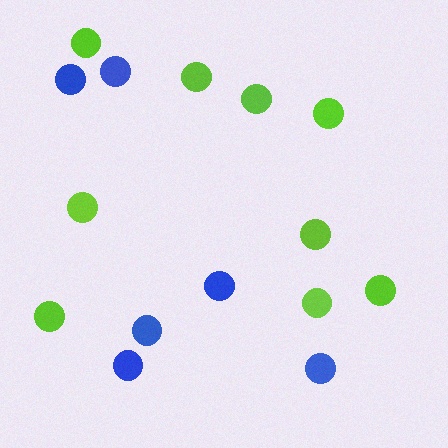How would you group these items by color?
There are 2 groups: one group of lime circles (9) and one group of blue circles (6).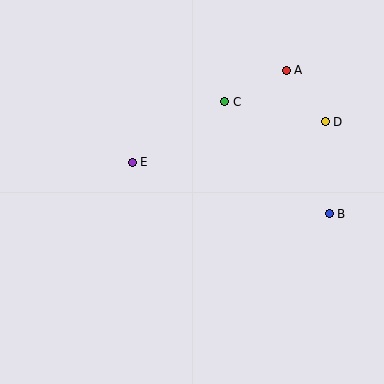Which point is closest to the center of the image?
Point E at (132, 162) is closest to the center.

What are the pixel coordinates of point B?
Point B is at (329, 214).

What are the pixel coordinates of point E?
Point E is at (132, 162).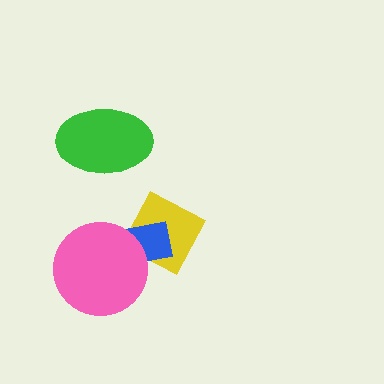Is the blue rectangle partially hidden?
Yes, it is partially covered by another shape.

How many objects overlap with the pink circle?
2 objects overlap with the pink circle.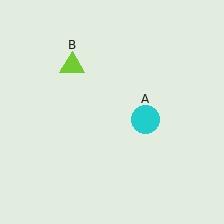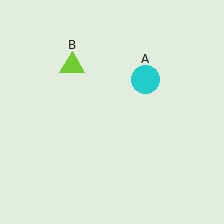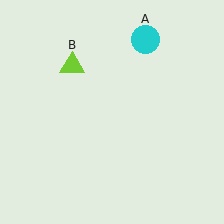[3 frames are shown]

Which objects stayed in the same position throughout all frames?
Lime triangle (object B) remained stationary.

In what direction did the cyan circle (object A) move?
The cyan circle (object A) moved up.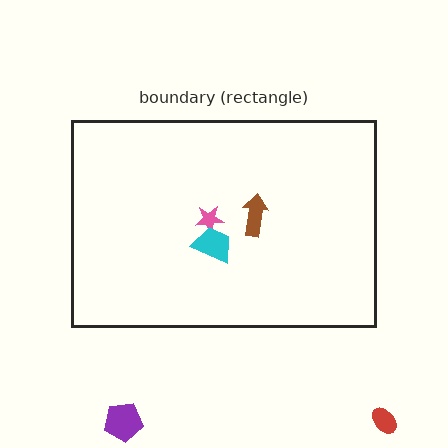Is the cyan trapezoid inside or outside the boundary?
Inside.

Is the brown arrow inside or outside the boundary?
Inside.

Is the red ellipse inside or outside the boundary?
Outside.